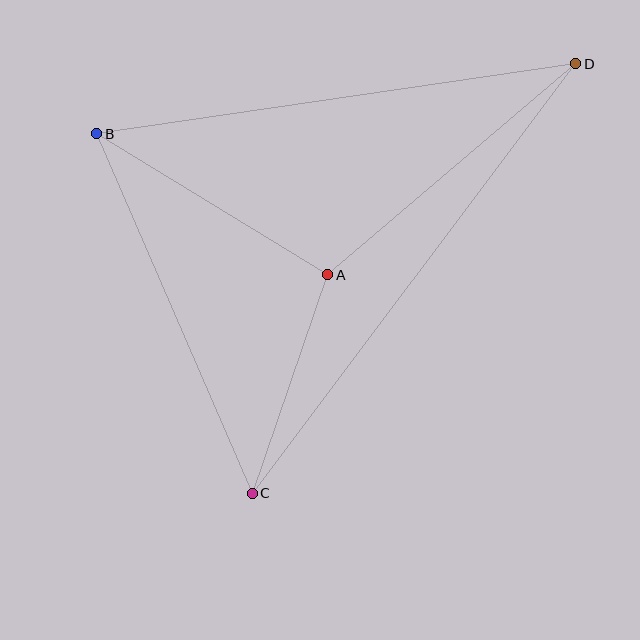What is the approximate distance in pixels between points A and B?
The distance between A and B is approximately 270 pixels.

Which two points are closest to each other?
Points A and C are closest to each other.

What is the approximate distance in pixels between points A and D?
The distance between A and D is approximately 325 pixels.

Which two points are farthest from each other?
Points C and D are farthest from each other.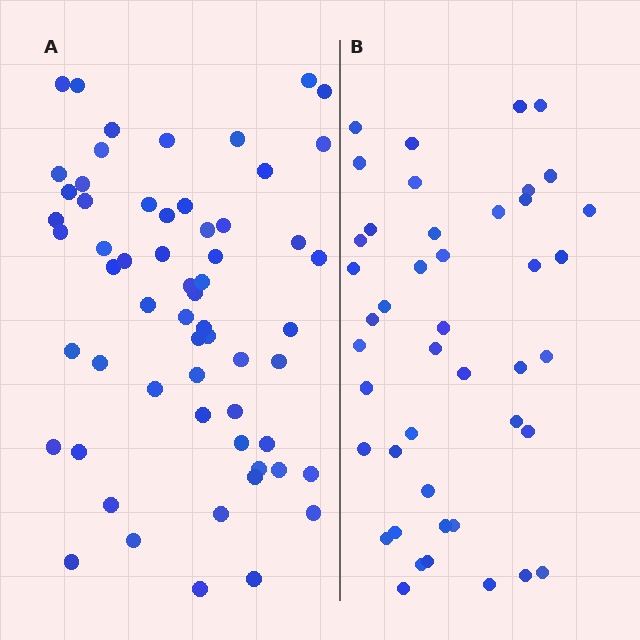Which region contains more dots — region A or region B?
Region A (the left region) has more dots.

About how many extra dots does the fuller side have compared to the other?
Region A has approximately 15 more dots than region B.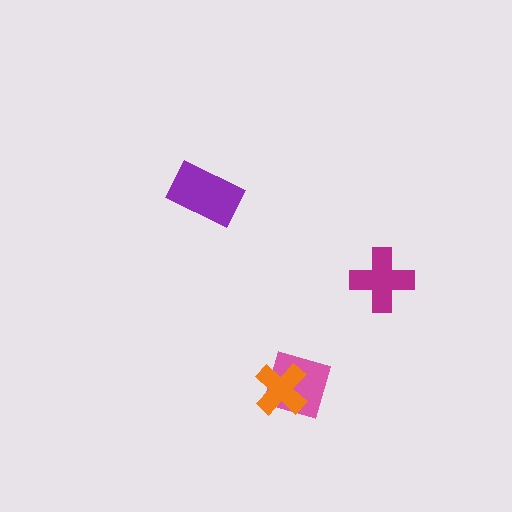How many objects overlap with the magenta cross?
0 objects overlap with the magenta cross.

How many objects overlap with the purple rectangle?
0 objects overlap with the purple rectangle.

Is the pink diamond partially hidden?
Yes, it is partially covered by another shape.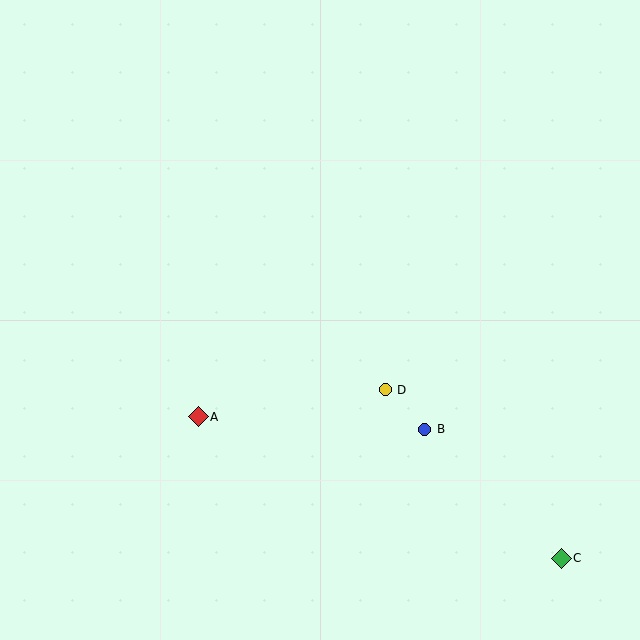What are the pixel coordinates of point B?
Point B is at (425, 429).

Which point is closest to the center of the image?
Point D at (385, 390) is closest to the center.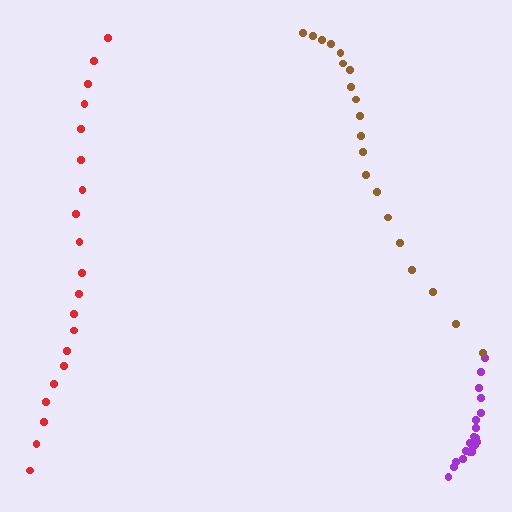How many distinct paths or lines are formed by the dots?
There are 3 distinct paths.